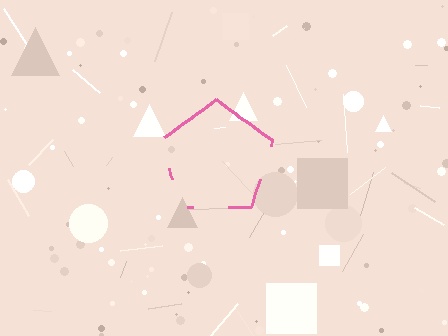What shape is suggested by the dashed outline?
The dashed outline suggests a pentagon.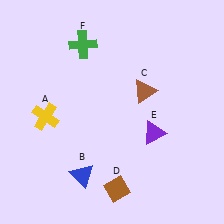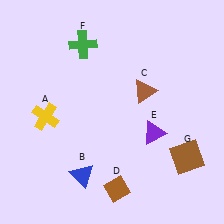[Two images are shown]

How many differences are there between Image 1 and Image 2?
There is 1 difference between the two images.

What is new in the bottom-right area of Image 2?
A brown square (G) was added in the bottom-right area of Image 2.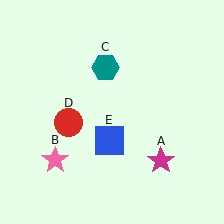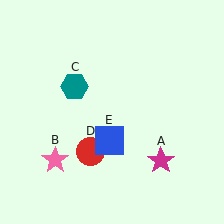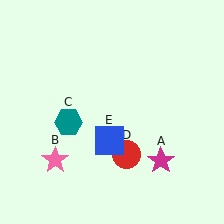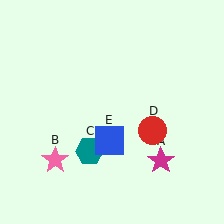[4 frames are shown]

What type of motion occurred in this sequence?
The teal hexagon (object C), red circle (object D) rotated counterclockwise around the center of the scene.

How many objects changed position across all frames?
2 objects changed position: teal hexagon (object C), red circle (object D).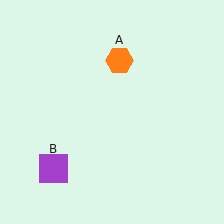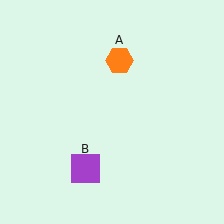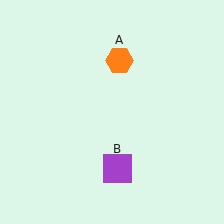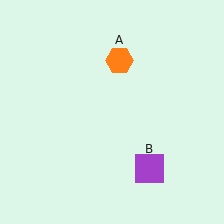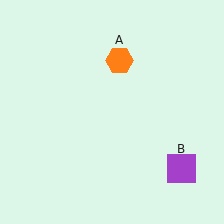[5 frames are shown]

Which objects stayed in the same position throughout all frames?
Orange hexagon (object A) remained stationary.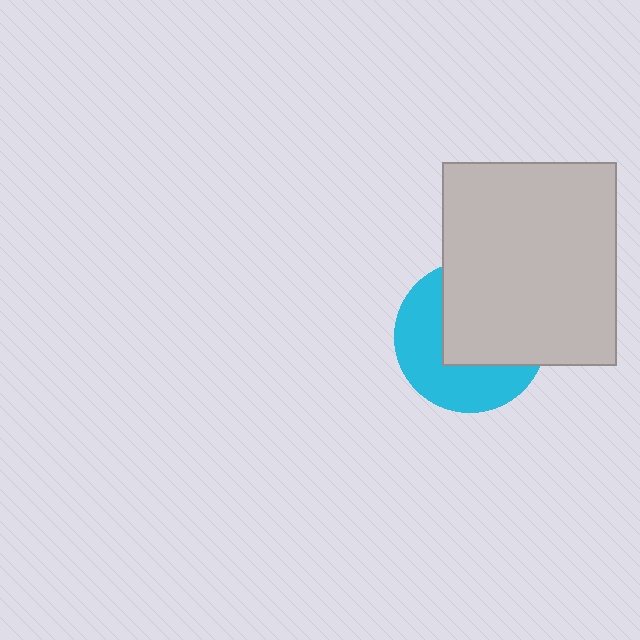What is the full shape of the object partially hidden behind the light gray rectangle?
The partially hidden object is a cyan circle.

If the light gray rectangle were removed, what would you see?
You would see the complete cyan circle.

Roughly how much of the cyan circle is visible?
About half of it is visible (roughly 47%).